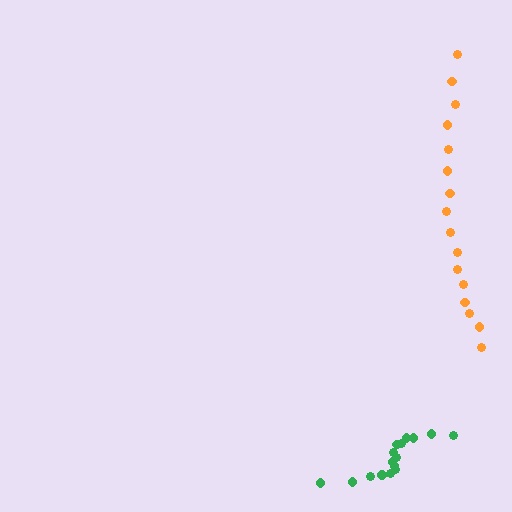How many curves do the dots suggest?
There are 2 distinct paths.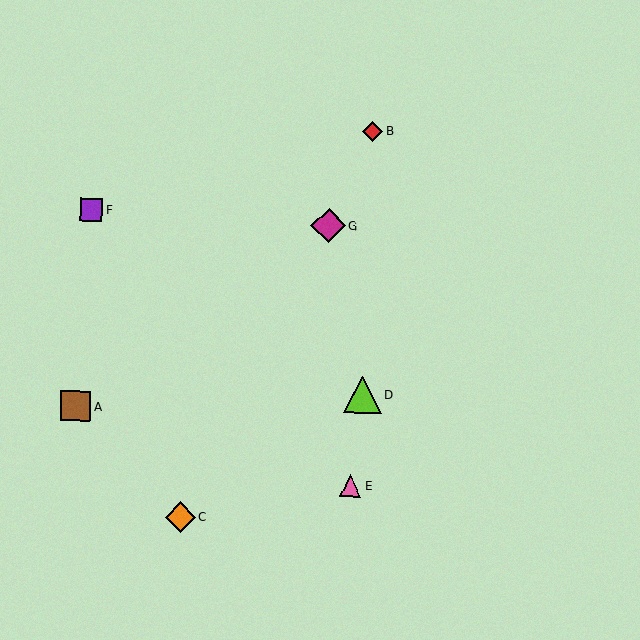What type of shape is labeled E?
Shape E is a pink triangle.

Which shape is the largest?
The lime triangle (labeled D) is the largest.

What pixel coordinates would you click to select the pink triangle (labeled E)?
Click at (350, 486) to select the pink triangle E.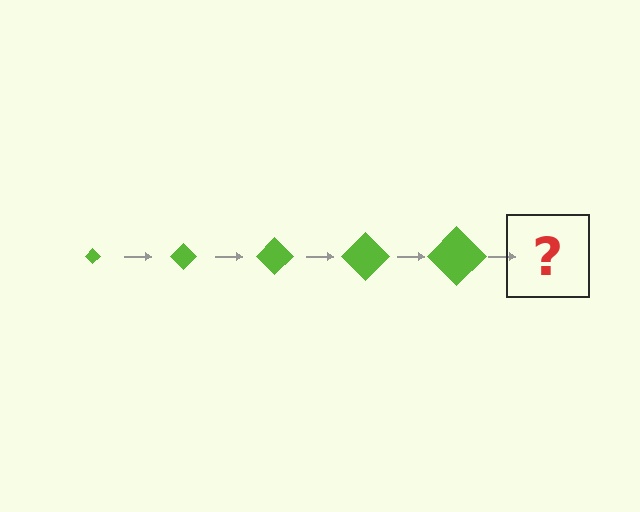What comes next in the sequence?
The next element should be a lime diamond, larger than the previous one.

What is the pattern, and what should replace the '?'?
The pattern is that the diamond gets progressively larger each step. The '?' should be a lime diamond, larger than the previous one.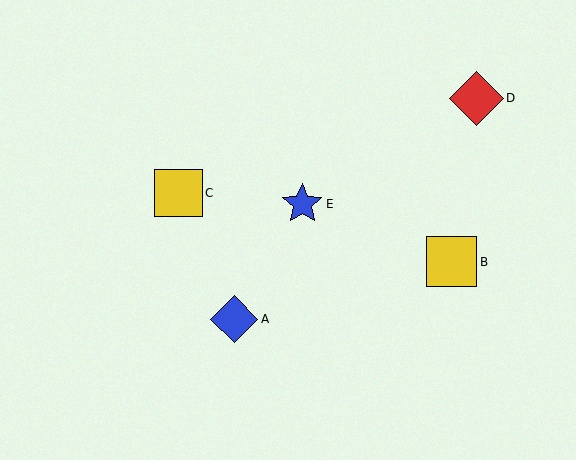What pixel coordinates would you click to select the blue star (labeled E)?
Click at (302, 204) to select the blue star E.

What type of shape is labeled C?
Shape C is a yellow square.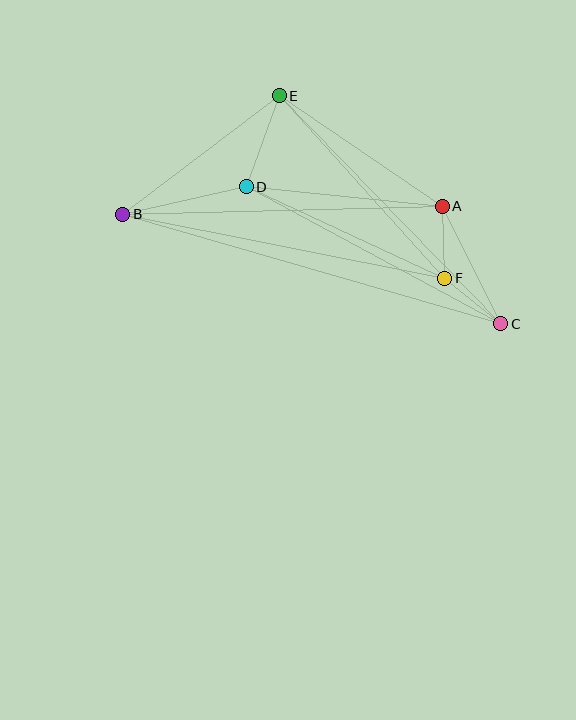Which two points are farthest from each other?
Points B and C are farthest from each other.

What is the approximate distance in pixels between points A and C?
The distance between A and C is approximately 132 pixels.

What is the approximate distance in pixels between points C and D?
The distance between C and D is approximately 289 pixels.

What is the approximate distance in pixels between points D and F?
The distance between D and F is approximately 219 pixels.